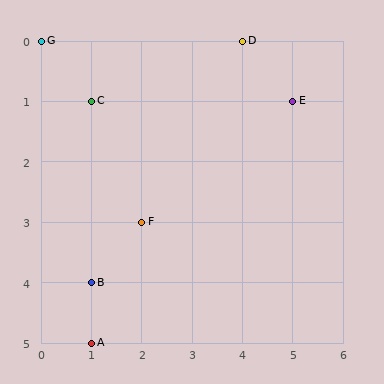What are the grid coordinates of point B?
Point B is at grid coordinates (1, 4).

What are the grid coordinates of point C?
Point C is at grid coordinates (1, 1).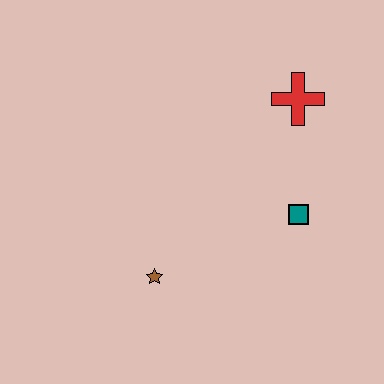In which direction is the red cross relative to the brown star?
The red cross is above the brown star.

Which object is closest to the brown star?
The teal square is closest to the brown star.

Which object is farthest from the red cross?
The brown star is farthest from the red cross.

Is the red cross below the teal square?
No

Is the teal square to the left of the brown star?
No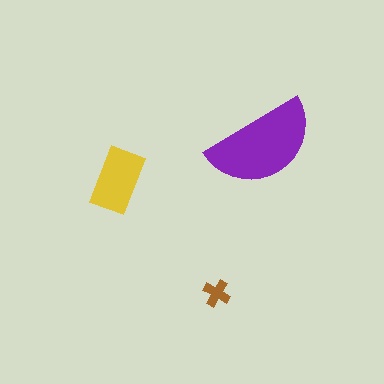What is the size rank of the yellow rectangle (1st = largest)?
2nd.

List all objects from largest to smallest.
The purple semicircle, the yellow rectangle, the brown cross.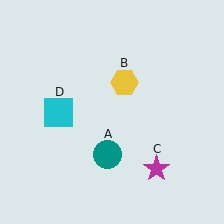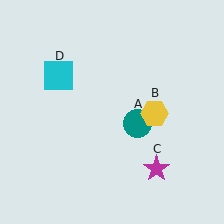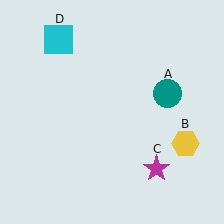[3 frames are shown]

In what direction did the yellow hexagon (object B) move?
The yellow hexagon (object B) moved down and to the right.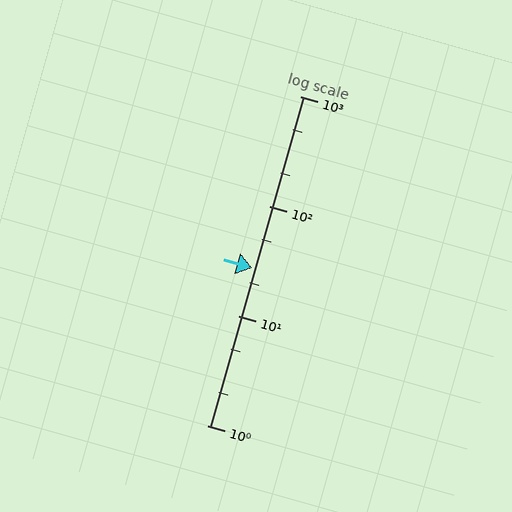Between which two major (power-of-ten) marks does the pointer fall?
The pointer is between 10 and 100.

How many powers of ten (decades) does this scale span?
The scale spans 3 decades, from 1 to 1000.